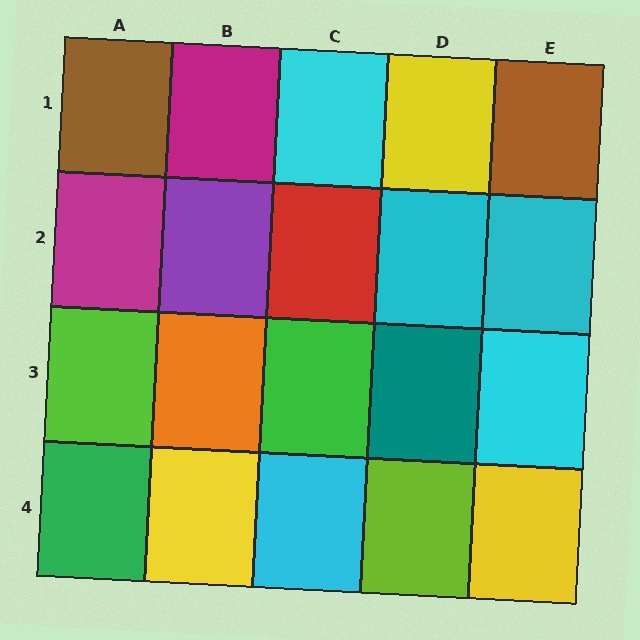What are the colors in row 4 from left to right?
Green, yellow, cyan, lime, yellow.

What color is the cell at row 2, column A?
Magenta.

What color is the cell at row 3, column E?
Cyan.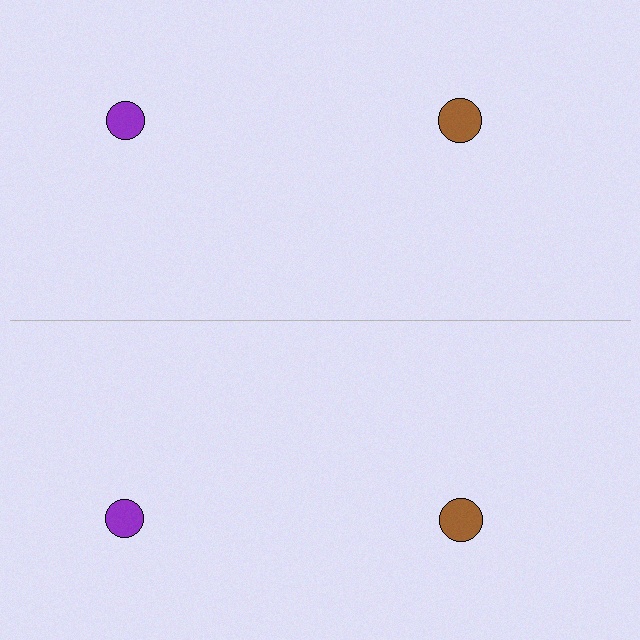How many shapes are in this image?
There are 4 shapes in this image.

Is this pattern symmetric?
Yes, this pattern has bilateral (reflection) symmetry.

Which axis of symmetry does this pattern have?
The pattern has a horizontal axis of symmetry running through the center of the image.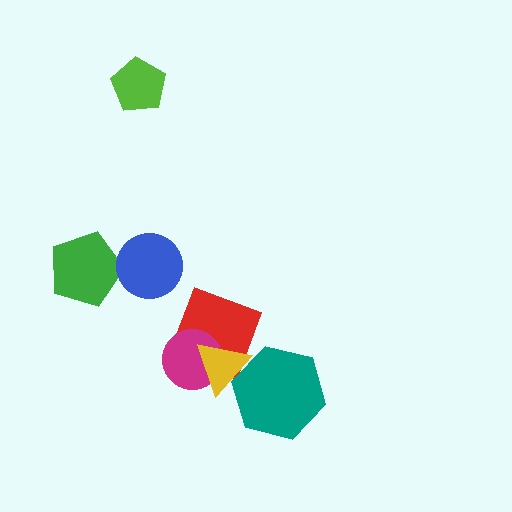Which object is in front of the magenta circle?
The yellow triangle is in front of the magenta circle.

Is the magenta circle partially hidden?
Yes, it is partially covered by another shape.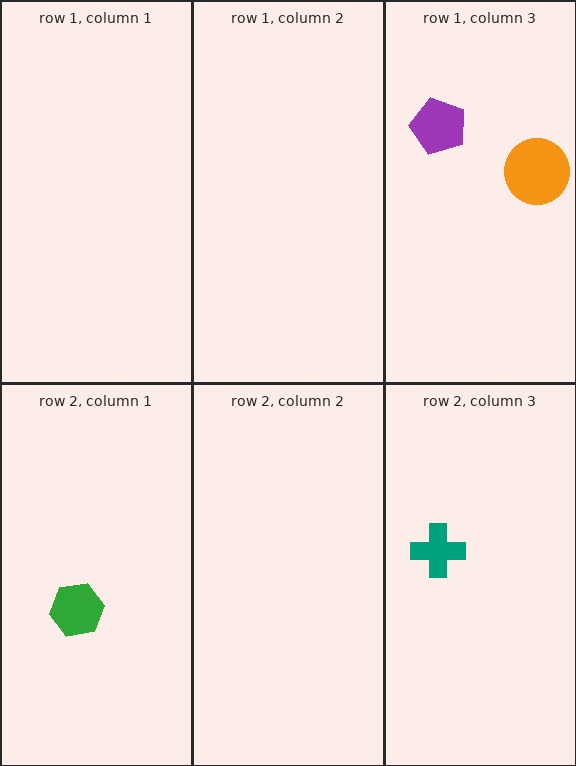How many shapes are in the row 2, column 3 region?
1.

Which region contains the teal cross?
The row 2, column 3 region.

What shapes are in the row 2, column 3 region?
The teal cross.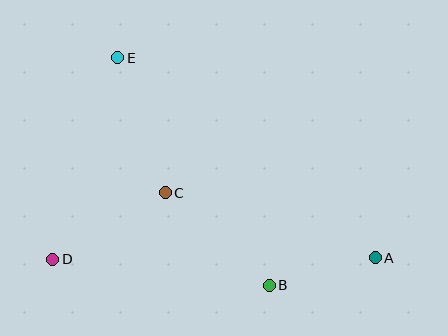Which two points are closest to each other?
Points A and B are closest to each other.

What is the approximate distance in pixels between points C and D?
The distance between C and D is approximately 131 pixels.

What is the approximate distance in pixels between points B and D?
The distance between B and D is approximately 218 pixels.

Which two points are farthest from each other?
Points A and E are farthest from each other.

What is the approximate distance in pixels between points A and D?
The distance between A and D is approximately 322 pixels.